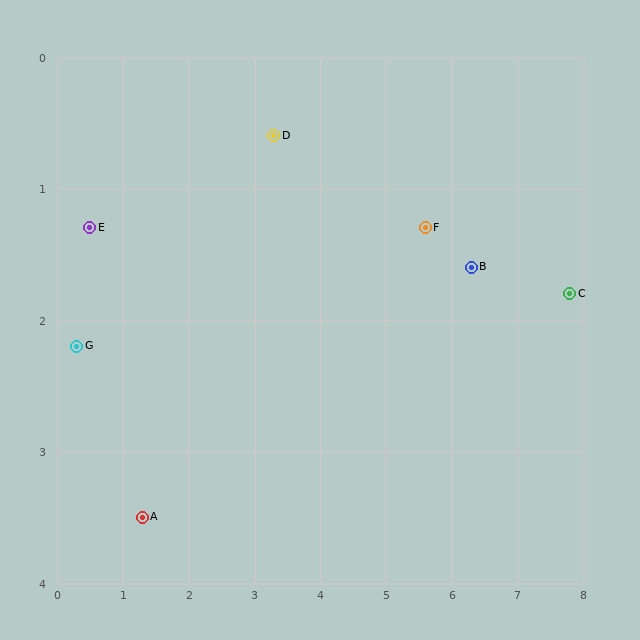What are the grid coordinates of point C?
Point C is at approximately (7.8, 1.8).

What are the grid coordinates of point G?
Point G is at approximately (0.3, 2.2).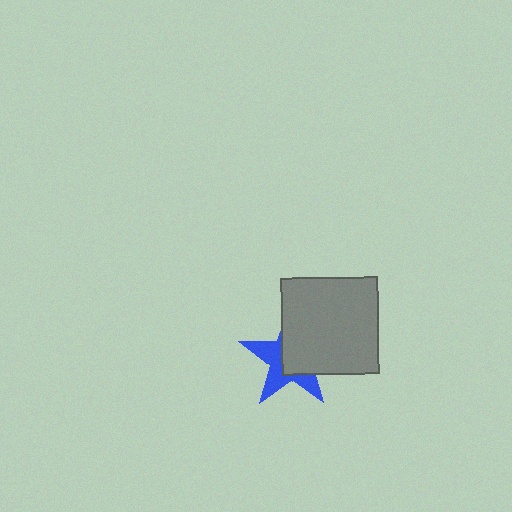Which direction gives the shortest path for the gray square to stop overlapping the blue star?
Moving toward the upper-right gives the shortest separation.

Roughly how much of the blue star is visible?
About half of it is visible (roughly 46%).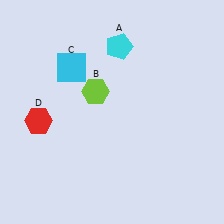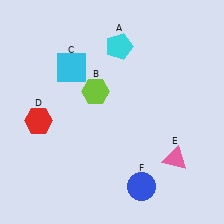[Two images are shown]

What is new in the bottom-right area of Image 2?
A blue circle (F) was added in the bottom-right area of Image 2.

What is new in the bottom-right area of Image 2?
A pink triangle (E) was added in the bottom-right area of Image 2.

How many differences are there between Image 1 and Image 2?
There are 2 differences between the two images.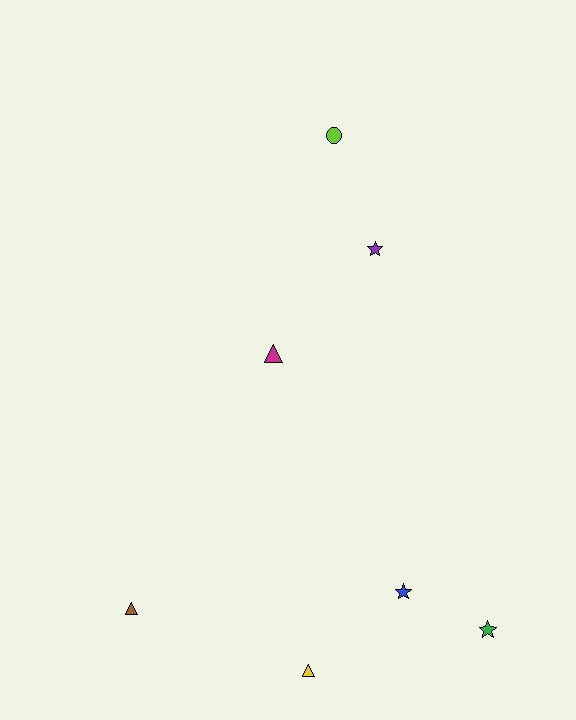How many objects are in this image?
There are 7 objects.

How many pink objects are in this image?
There are no pink objects.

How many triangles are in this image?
There are 3 triangles.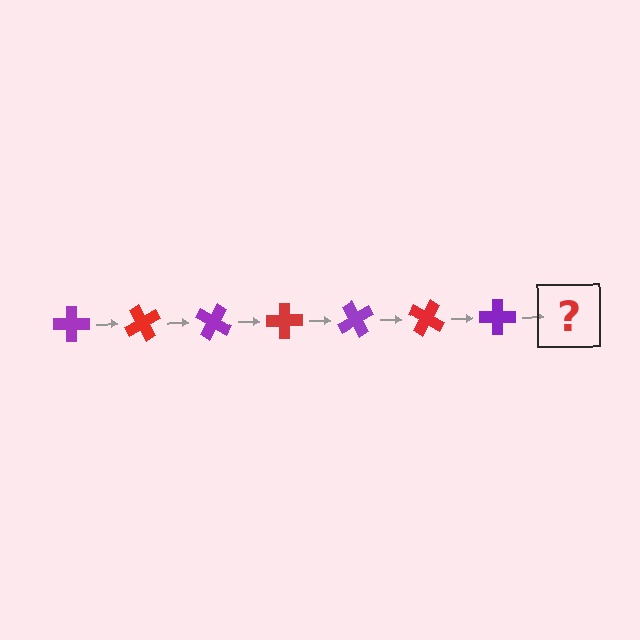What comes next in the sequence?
The next element should be a red cross, rotated 420 degrees from the start.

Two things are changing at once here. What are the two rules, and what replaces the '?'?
The two rules are that it rotates 60 degrees each step and the color cycles through purple and red. The '?' should be a red cross, rotated 420 degrees from the start.